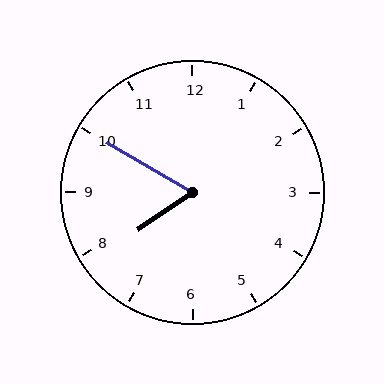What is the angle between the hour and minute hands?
Approximately 65 degrees.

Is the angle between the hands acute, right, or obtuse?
It is acute.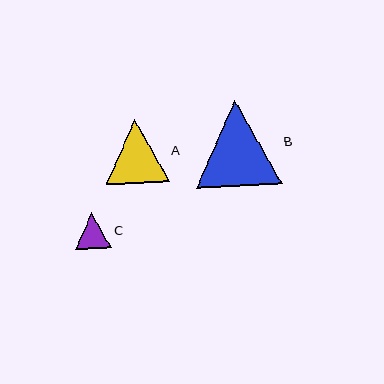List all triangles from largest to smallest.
From largest to smallest: B, A, C.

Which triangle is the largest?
Triangle B is the largest with a size of approximately 87 pixels.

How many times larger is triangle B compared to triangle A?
Triangle B is approximately 1.4 times the size of triangle A.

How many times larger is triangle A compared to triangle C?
Triangle A is approximately 1.8 times the size of triangle C.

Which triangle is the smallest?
Triangle C is the smallest with a size of approximately 36 pixels.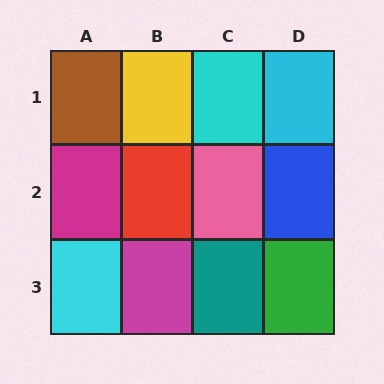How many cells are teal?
1 cell is teal.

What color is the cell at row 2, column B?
Red.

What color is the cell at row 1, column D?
Cyan.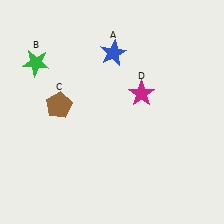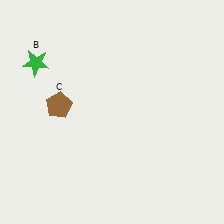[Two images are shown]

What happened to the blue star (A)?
The blue star (A) was removed in Image 2. It was in the top-right area of Image 1.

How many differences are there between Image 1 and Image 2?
There are 2 differences between the two images.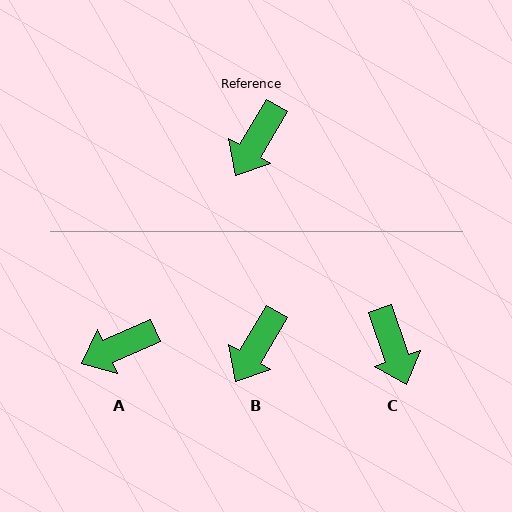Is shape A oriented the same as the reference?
No, it is off by about 36 degrees.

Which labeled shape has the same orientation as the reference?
B.